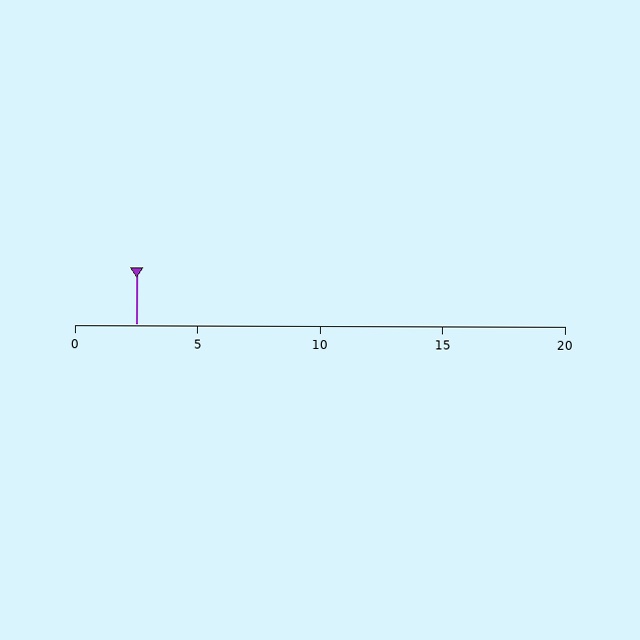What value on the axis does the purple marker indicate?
The marker indicates approximately 2.5.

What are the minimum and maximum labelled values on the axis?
The axis runs from 0 to 20.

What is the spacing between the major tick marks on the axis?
The major ticks are spaced 5 apart.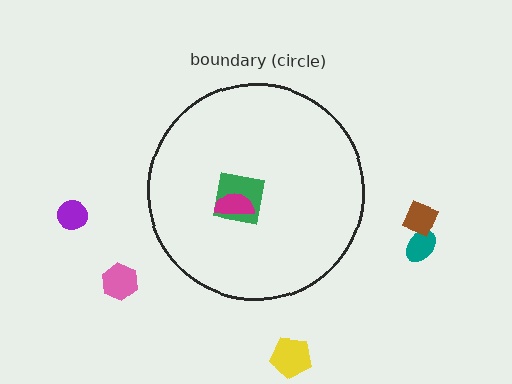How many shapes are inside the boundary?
2 inside, 5 outside.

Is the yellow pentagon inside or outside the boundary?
Outside.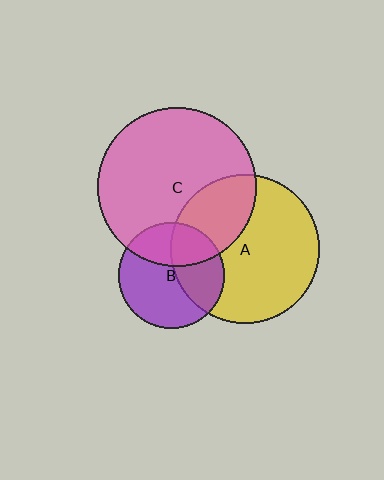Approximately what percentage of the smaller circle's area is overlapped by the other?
Approximately 40%.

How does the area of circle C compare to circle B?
Approximately 2.3 times.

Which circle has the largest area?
Circle C (pink).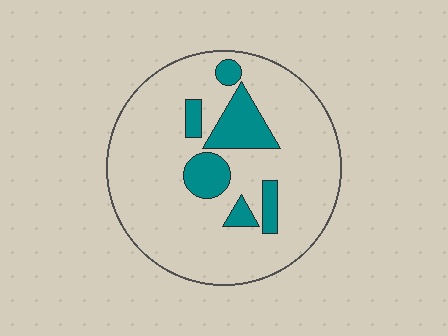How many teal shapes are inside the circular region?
6.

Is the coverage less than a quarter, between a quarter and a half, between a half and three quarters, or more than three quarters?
Less than a quarter.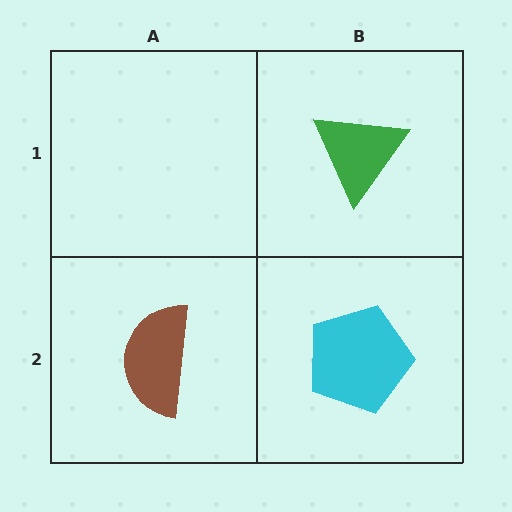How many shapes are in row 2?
2 shapes.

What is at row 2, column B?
A cyan pentagon.